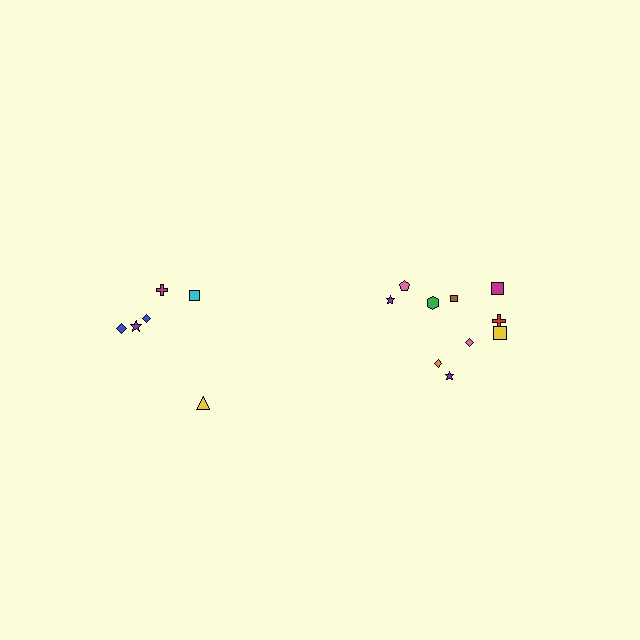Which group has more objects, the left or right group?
The right group.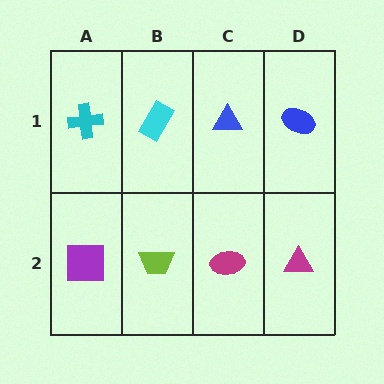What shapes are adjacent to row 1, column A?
A purple square (row 2, column A), a cyan rectangle (row 1, column B).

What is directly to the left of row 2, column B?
A purple square.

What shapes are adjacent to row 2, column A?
A cyan cross (row 1, column A), a lime trapezoid (row 2, column B).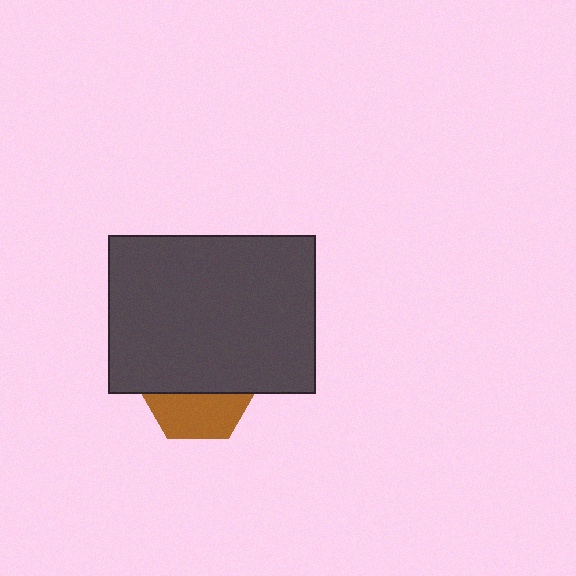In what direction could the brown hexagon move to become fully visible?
The brown hexagon could move down. That would shift it out from behind the dark gray rectangle entirely.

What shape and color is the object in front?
The object in front is a dark gray rectangle.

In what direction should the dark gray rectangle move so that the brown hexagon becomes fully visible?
The dark gray rectangle should move up. That is the shortest direction to clear the overlap and leave the brown hexagon fully visible.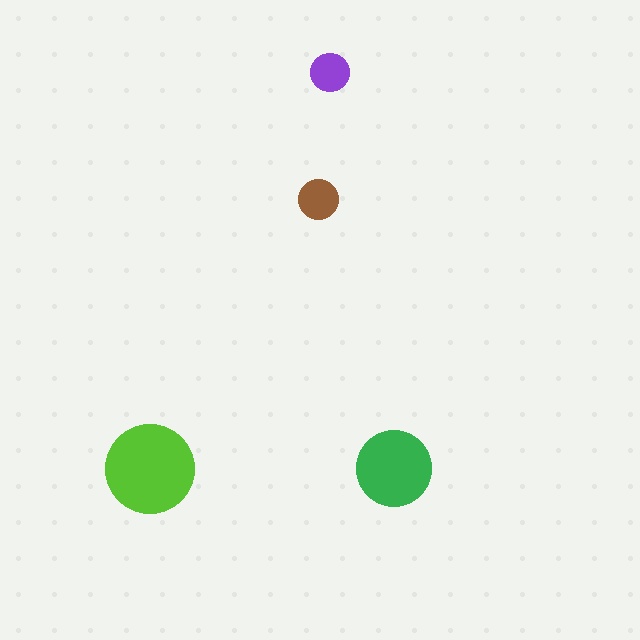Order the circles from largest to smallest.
the lime one, the green one, the brown one, the purple one.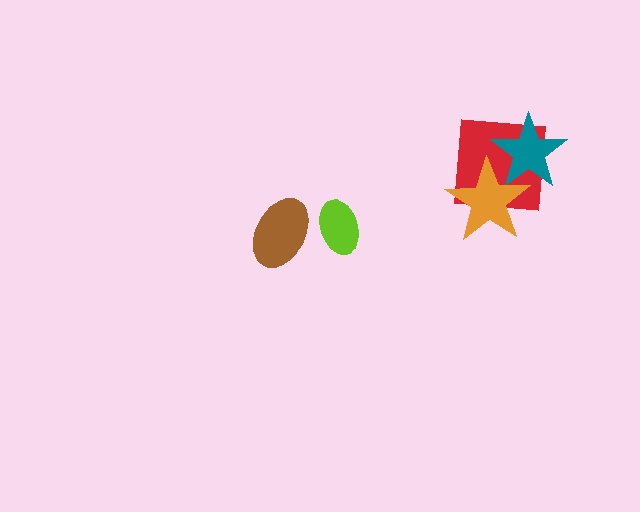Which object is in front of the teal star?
The orange star is in front of the teal star.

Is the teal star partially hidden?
Yes, it is partially covered by another shape.